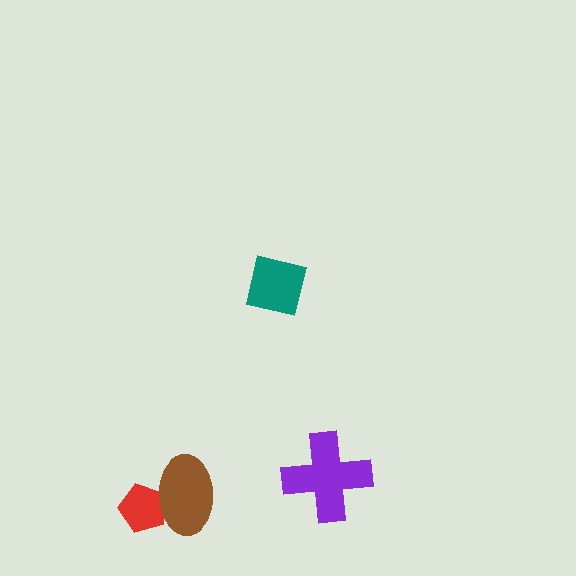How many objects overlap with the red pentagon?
1 object overlaps with the red pentagon.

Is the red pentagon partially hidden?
Yes, it is partially covered by another shape.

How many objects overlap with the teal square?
0 objects overlap with the teal square.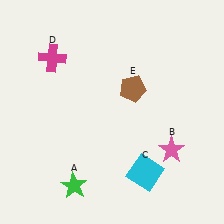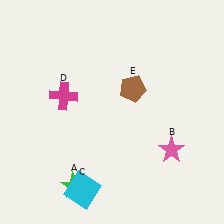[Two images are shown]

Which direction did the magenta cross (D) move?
The magenta cross (D) moved down.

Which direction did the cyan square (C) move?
The cyan square (C) moved left.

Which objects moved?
The objects that moved are: the cyan square (C), the magenta cross (D).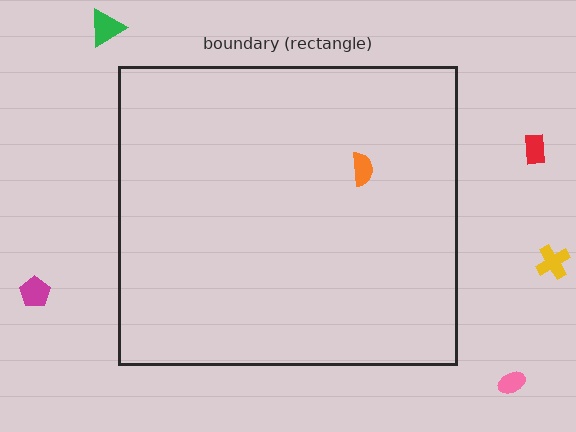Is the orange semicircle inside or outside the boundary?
Inside.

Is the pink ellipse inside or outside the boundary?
Outside.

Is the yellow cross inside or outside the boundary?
Outside.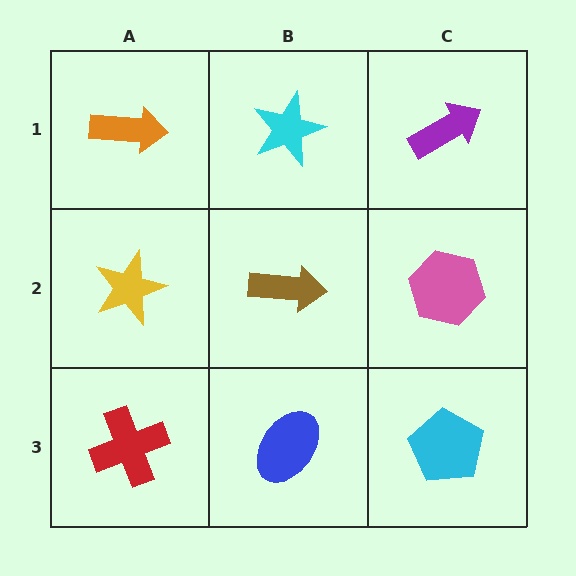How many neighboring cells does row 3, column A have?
2.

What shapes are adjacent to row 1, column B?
A brown arrow (row 2, column B), an orange arrow (row 1, column A), a purple arrow (row 1, column C).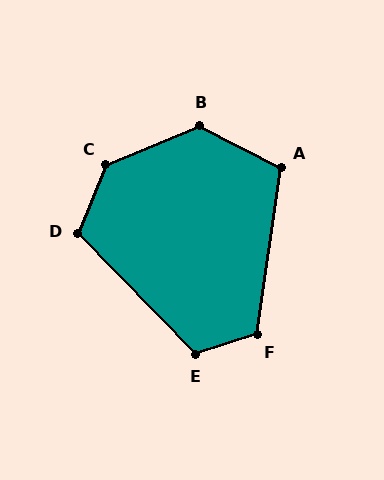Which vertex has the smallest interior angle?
A, at approximately 109 degrees.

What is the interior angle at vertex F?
Approximately 117 degrees (obtuse).